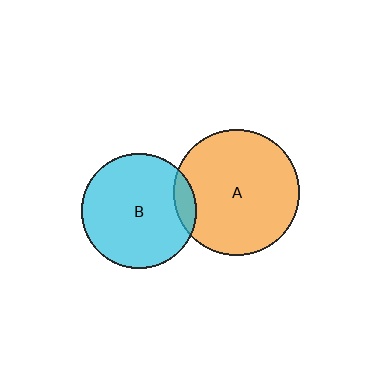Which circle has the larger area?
Circle A (orange).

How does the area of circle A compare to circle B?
Approximately 1.2 times.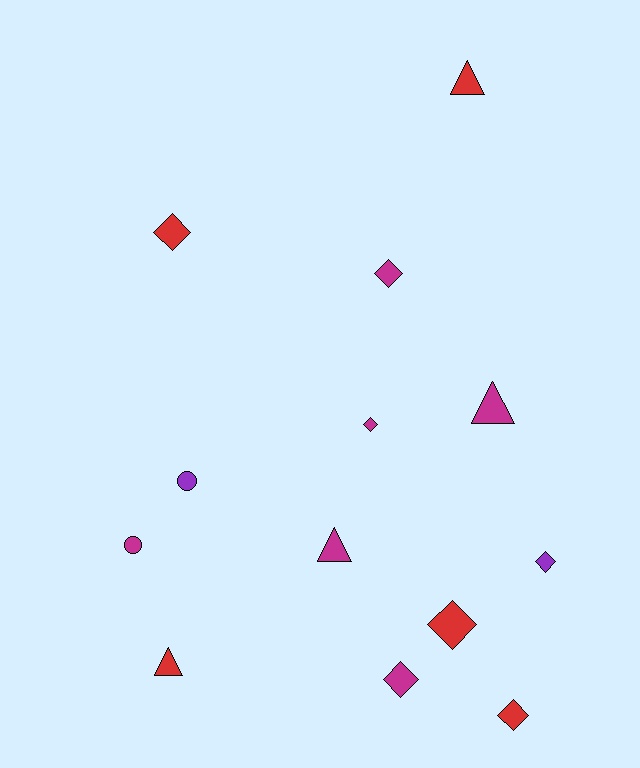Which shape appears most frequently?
Diamond, with 7 objects.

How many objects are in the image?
There are 13 objects.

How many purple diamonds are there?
There is 1 purple diamond.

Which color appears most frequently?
Magenta, with 6 objects.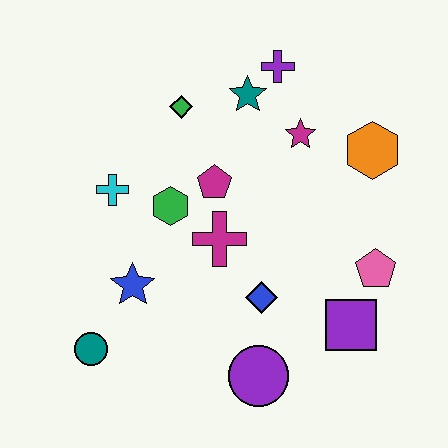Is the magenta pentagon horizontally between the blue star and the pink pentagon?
Yes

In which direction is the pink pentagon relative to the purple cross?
The pink pentagon is below the purple cross.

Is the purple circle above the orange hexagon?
No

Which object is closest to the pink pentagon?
The purple square is closest to the pink pentagon.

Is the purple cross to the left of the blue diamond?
No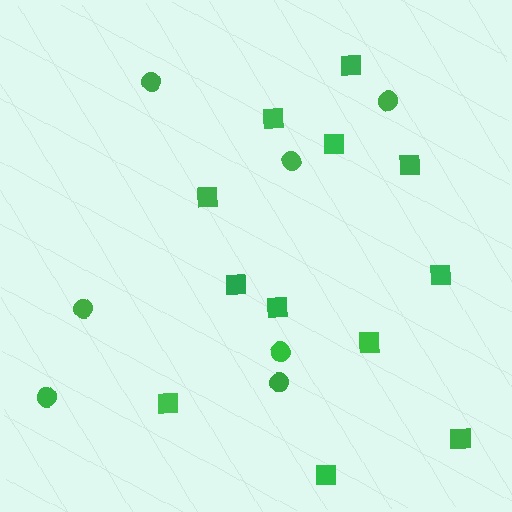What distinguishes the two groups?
There are 2 groups: one group of squares (12) and one group of circles (7).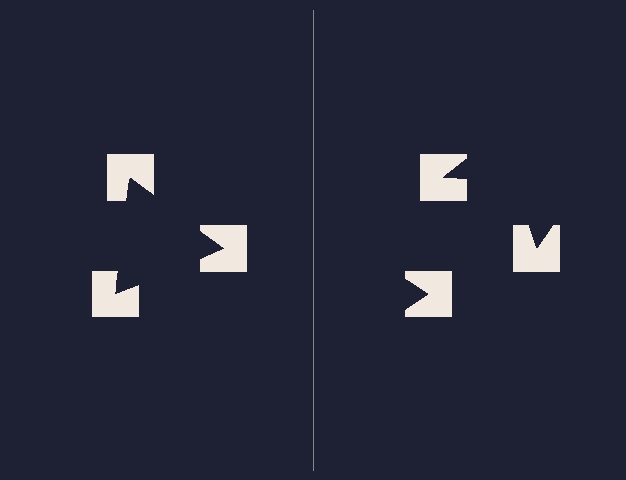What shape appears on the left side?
An illusory triangle.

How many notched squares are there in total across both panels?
6 — 3 on each side.